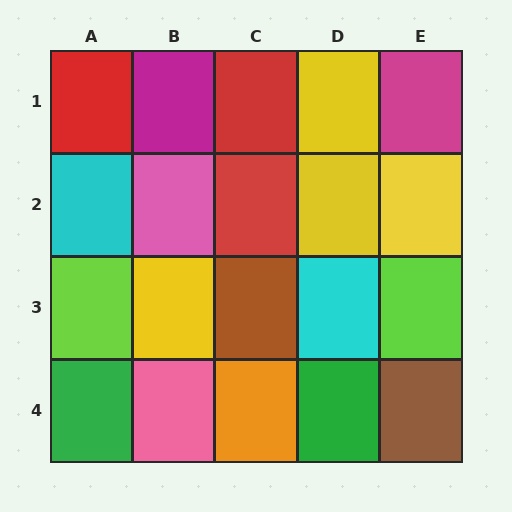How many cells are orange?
1 cell is orange.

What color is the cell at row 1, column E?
Magenta.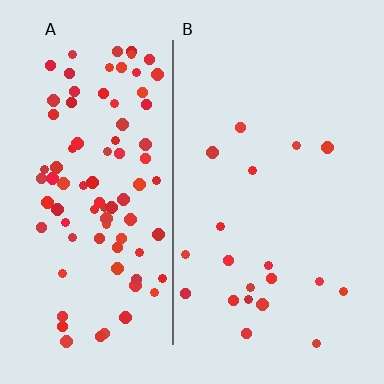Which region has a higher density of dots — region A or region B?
A (the left).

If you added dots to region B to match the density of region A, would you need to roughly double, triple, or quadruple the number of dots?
Approximately quadruple.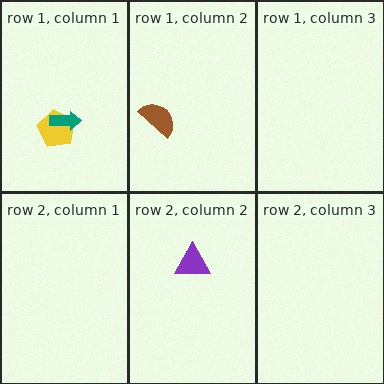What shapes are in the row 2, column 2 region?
The purple triangle.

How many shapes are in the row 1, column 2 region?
1.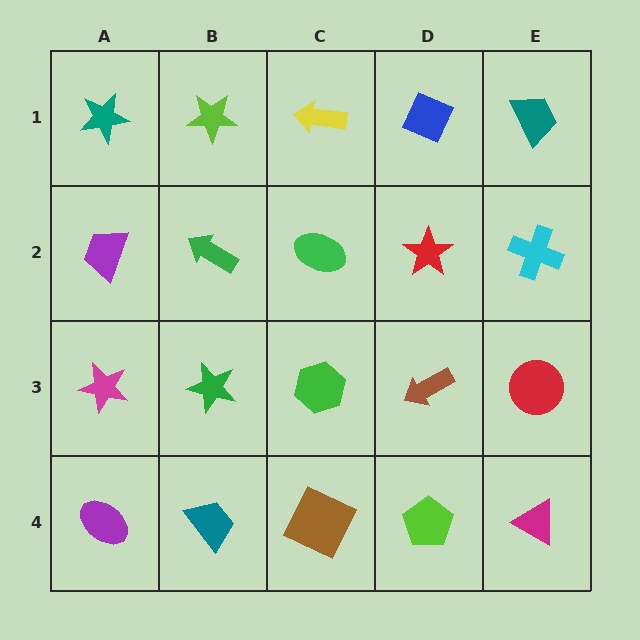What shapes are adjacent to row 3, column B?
A green arrow (row 2, column B), a teal trapezoid (row 4, column B), a magenta star (row 3, column A), a green hexagon (row 3, column C).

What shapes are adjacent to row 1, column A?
A purple trapezoid (row 2, column A), a lime star (row 1, column B).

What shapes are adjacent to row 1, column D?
A red star (row 2, column D), a yellow arrow (row 1, column C), a teal trapezoid (row 1, column E).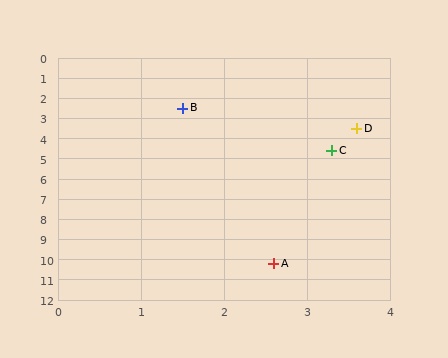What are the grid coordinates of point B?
Point B is at approximately (1.5, 2.5).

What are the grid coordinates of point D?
Point D is at approximately (3.6, 3.5).